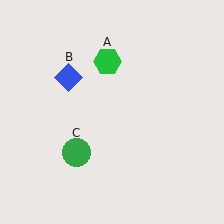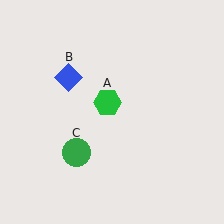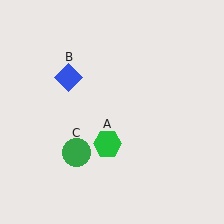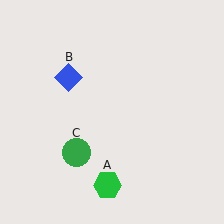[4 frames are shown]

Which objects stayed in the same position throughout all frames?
Blue diamond (object B) and green circle (object C) remained stationary.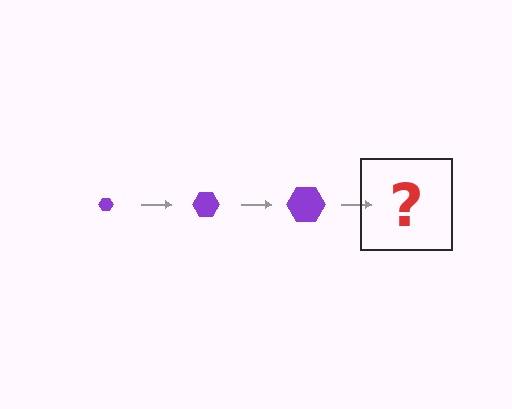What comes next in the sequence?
The next element should be a purple hexagon, larger than the previous one.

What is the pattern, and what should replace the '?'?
The pattern is that the hexagon gets progressively larger each step. The '?' should be a purple hexagon, larger than the previous one.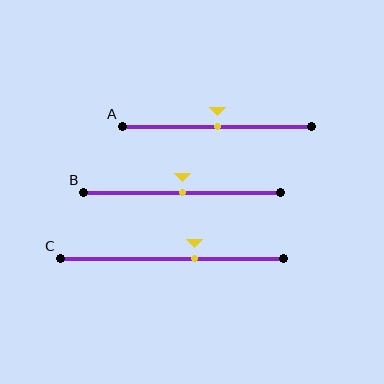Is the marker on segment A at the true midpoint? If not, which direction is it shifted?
Yes, the marker on segment A is at the true midpoint.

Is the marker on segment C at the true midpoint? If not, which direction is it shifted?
No, the marker on segment C is shifted to the right by about 10% of the segment length.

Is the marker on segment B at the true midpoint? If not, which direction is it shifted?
Yes, the marker on segment B is at the true midpoint.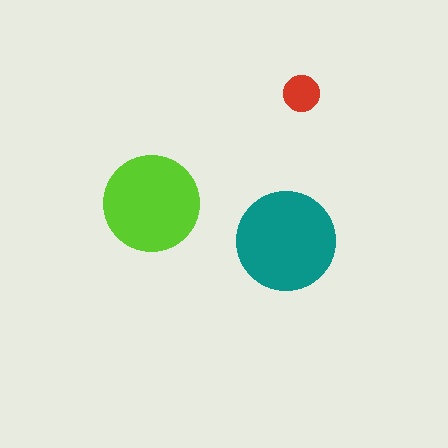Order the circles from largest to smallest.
the teal one, the lime one, the red one.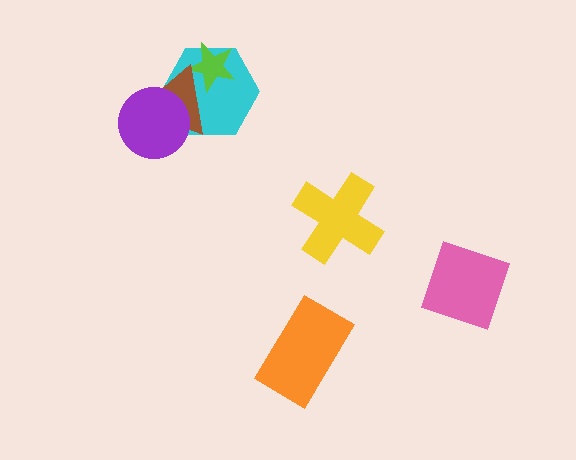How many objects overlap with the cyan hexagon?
3 objects overlap with the cyan hexagon.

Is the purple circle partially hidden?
No, no other shape covers it.